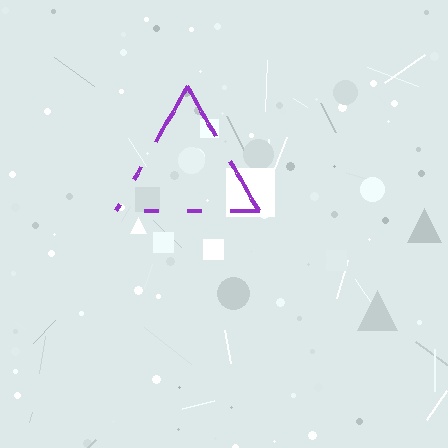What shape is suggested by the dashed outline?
The dashed outline suggests a triangle.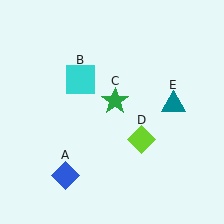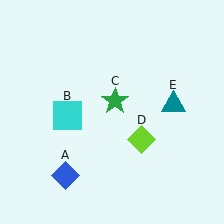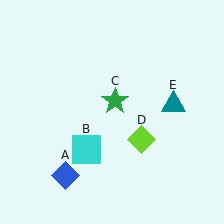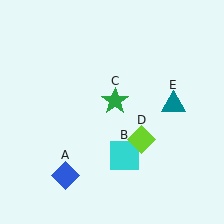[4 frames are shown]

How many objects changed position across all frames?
1 object changed position: cyan square (object B).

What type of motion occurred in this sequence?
The cyan square (object B) rotated counterclockwise around the center of the scene.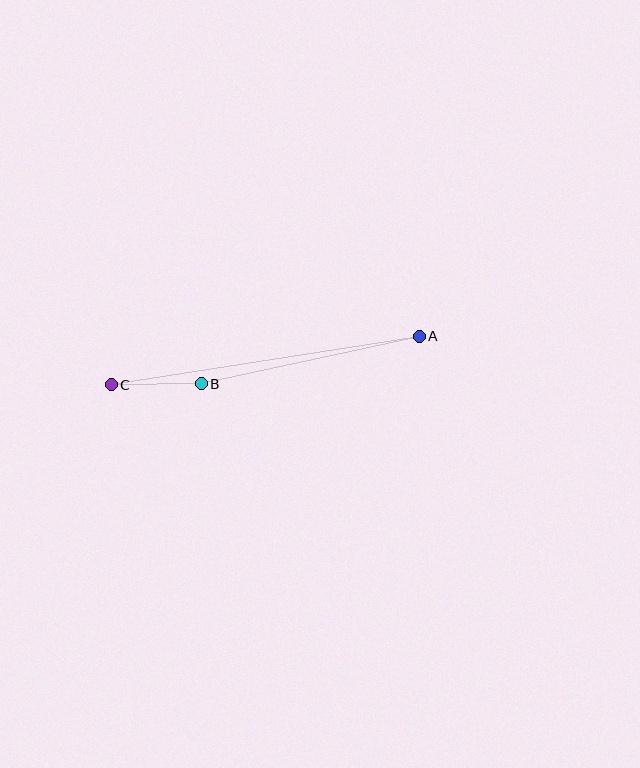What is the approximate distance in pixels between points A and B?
The distance between A and B is approximately 223 pixels.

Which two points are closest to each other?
Points B and C are closest to each other.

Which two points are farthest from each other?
Points A and C are farthest from each other.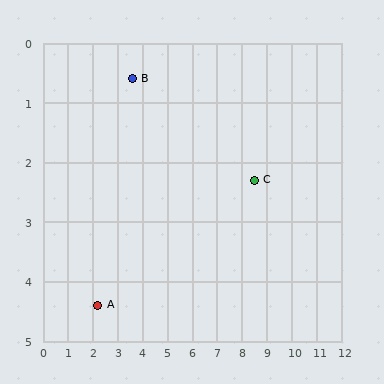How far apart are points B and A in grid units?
Points B and A are about 4.0 grid units apart.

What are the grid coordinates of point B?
Point B is at approximately (3.6, 0.6).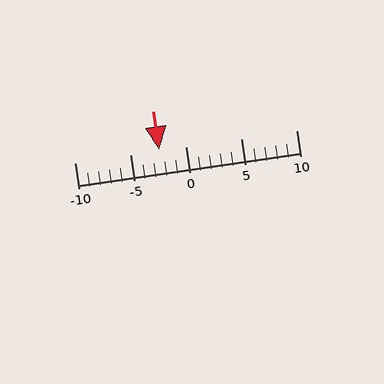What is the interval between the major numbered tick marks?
The major tick marks are spaced 5 units apart.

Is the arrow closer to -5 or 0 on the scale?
The arrow is closer to 0.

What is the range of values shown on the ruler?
The ruler shows values from -10 to 10.